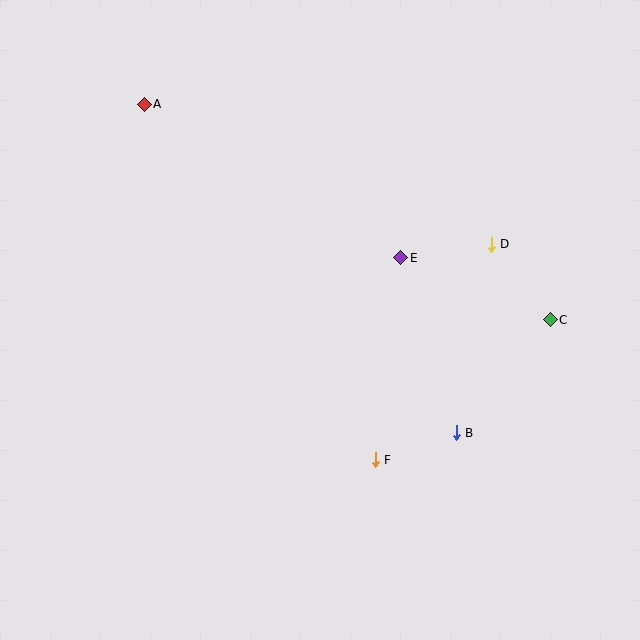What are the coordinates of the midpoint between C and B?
The midpoint between C and B is at (503, 376).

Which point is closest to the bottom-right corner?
Point B is closest to the bottom-right corner.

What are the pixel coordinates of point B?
Point B is at (456, 433).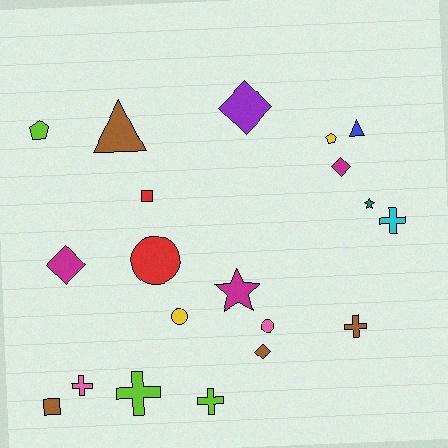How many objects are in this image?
There are 20 objects.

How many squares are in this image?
There are 2 squares.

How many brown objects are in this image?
There are 4 brown objects.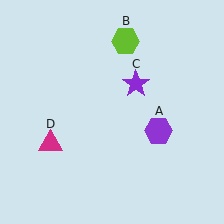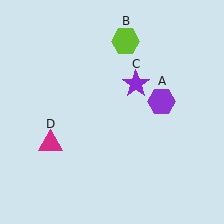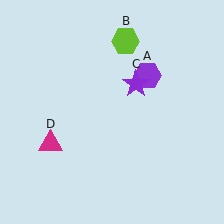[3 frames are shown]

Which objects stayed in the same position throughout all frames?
Lime hexagon (object B) and purple star (object C) and magenta triangle (object D) remained stationary.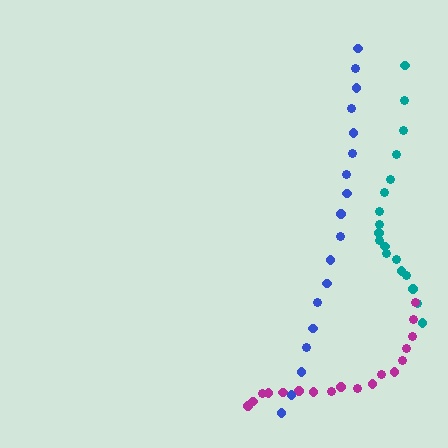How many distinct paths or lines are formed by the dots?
There are 3 distinct paths.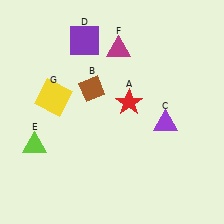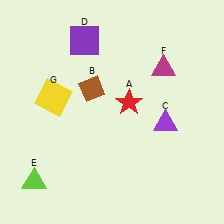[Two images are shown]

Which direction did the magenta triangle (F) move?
The magenta triangle (F) moved right.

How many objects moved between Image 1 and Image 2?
2 objects moved between the two images.